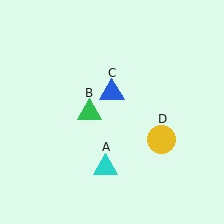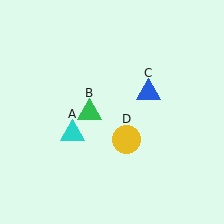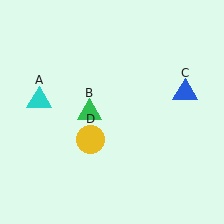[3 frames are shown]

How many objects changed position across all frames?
3 objects changed position: cyan triangle (object A), blue triangle (object C), yellow circle (object D).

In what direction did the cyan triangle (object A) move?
The cyan triangle (object A) moved up and to the left.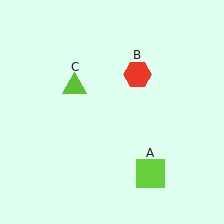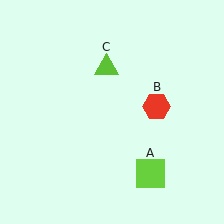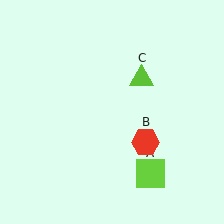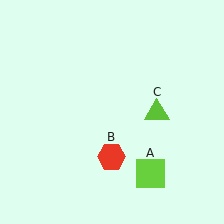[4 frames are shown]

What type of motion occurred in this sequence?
The red hexagon (object B), lime triangle (object C) rotated clockwise around the center of the scene.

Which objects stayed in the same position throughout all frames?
Lime square (object A) remained stationary.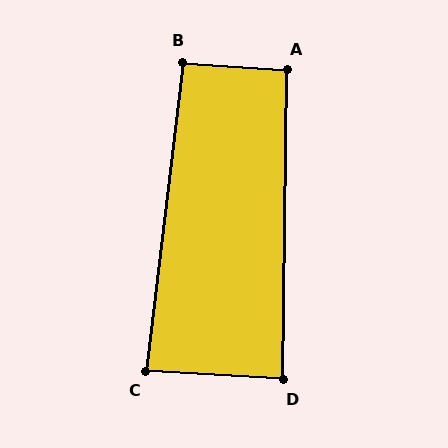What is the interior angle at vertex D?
Approximately 87 degrees (approximately right).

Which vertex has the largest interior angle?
A, at approximately 93 degrees.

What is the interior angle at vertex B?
Approximately 93 degrees (approximately right).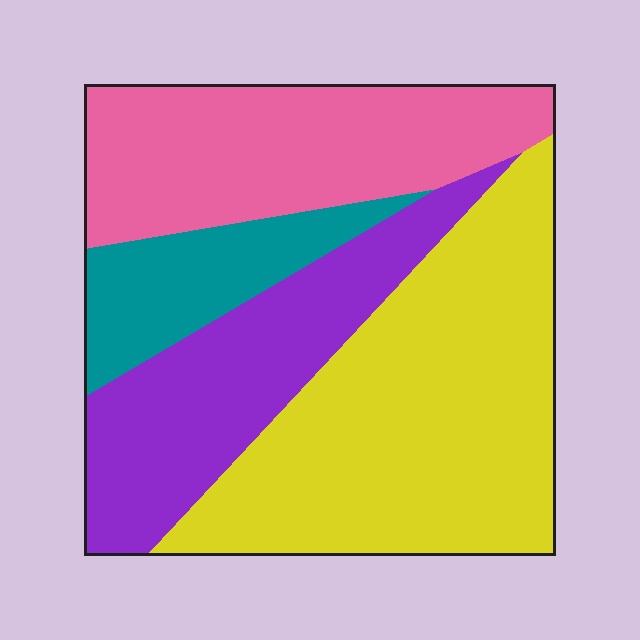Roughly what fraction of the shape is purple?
Purple takes up less than a quarter of the shape.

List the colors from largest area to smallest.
From largest to smallest: yellow, pink, purple, teal.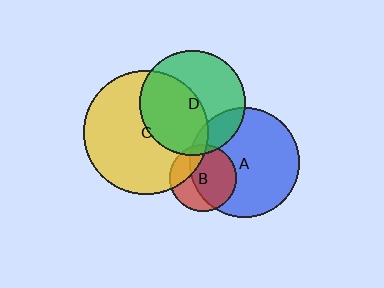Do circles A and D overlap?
Yes.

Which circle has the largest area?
Circle C (yellow).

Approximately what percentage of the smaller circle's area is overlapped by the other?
Approximately 15%.